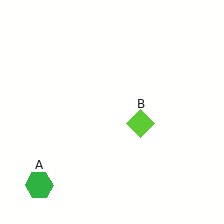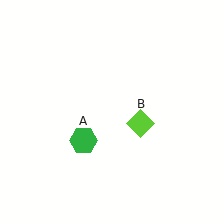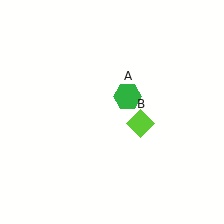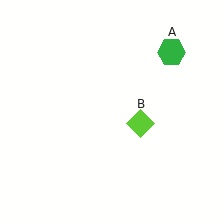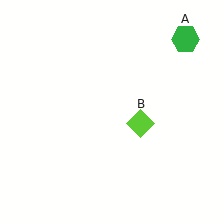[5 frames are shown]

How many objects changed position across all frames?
1 object changed position: green hexagon (object A).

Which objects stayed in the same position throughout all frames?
Lime diamond (object B) remained stationary.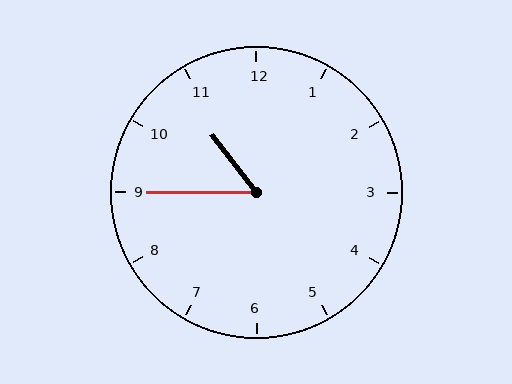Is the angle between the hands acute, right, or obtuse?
It is acute.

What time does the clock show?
10:45.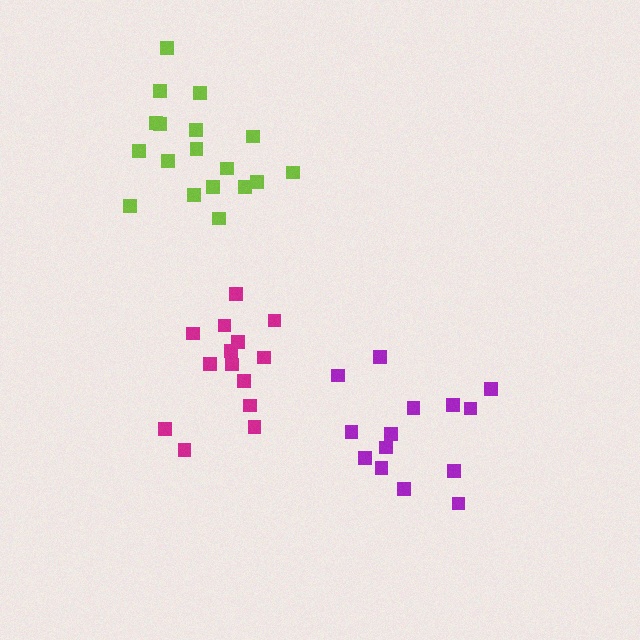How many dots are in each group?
Group 1: 14 dots, Group 2: 14 dots, Group 3: 18 dots (46 total).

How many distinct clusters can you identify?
There are 3 distinct clusters.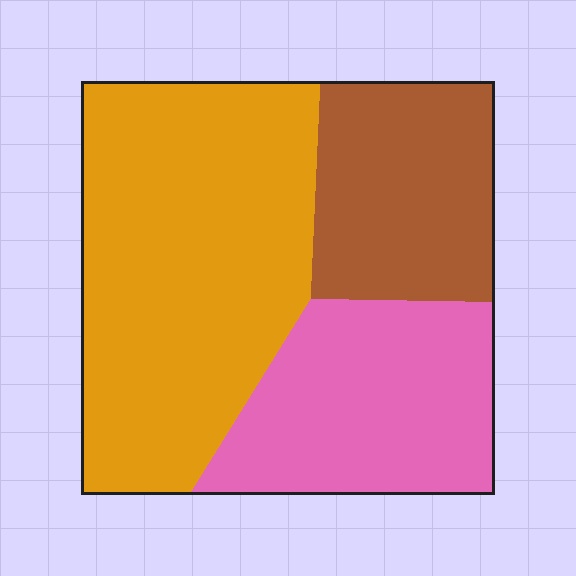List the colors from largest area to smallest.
From largest to smallest: orange, pink, brown.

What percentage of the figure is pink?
Pink covers about 30% of the figure.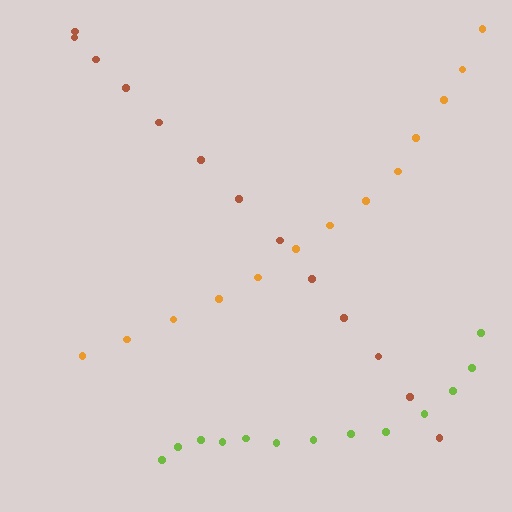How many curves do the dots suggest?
There are 3 distinct paths.